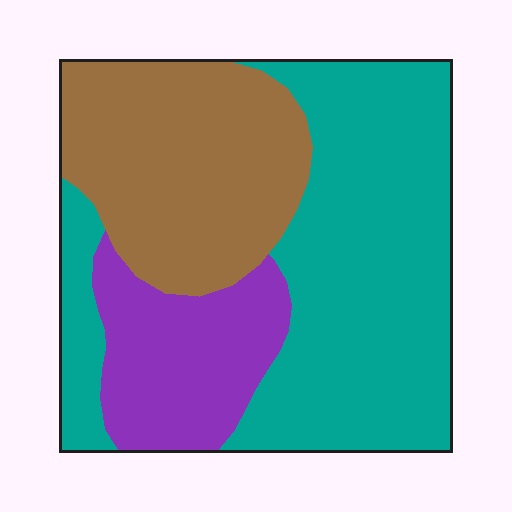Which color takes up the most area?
Teal, at roughly 50%.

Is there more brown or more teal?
Teal.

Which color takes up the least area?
Purple, at roughly 20%.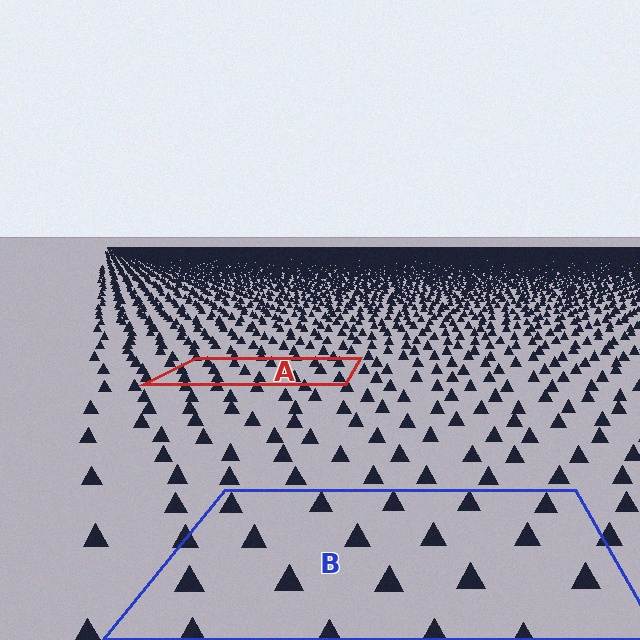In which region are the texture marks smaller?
The texture marks are smaller in region A, because it is farther away.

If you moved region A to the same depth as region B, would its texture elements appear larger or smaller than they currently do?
They would appear larger. At a closer depth, the same texture elements are projected at a bigger on-screen size.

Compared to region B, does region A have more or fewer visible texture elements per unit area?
Region A has more texture elements per unit area — they are packed more densely because it is farther away.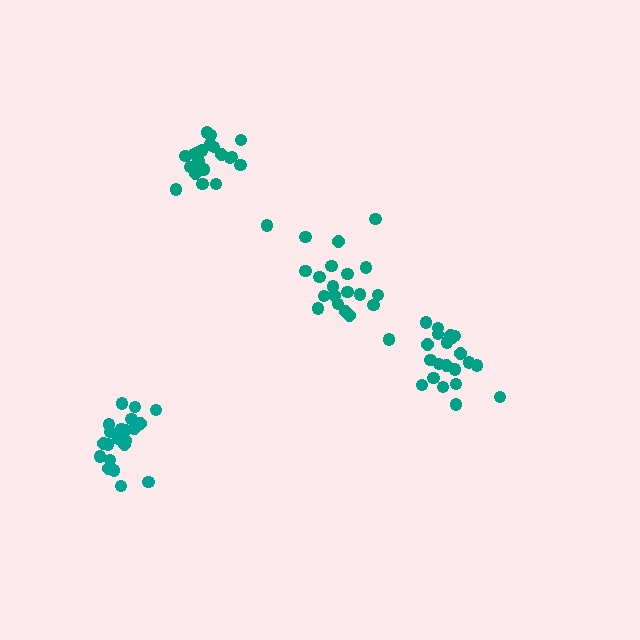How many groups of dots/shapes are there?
There are 4 groups.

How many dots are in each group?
Group 1: 21 dots, Group 2: 20 dots, Group 3: 21 dots, Group 4: 21 dots (83 total).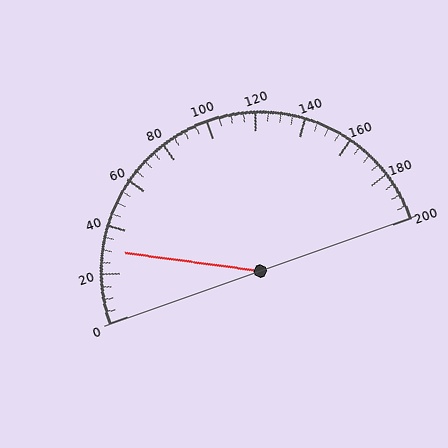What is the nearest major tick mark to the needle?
The nearest major tick mark is 40.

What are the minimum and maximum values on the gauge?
The gauge ranges from 0 to 200.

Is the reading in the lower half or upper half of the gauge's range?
The reading is in the lower half of the range (0 to 200).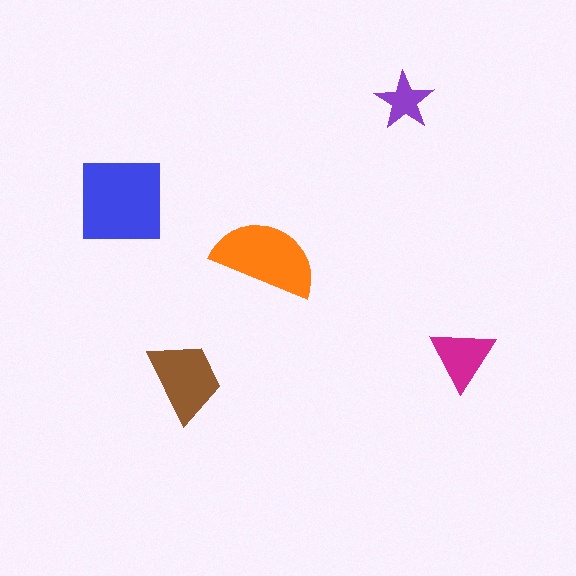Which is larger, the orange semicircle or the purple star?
The orange semicircle.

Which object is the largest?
The blue square.